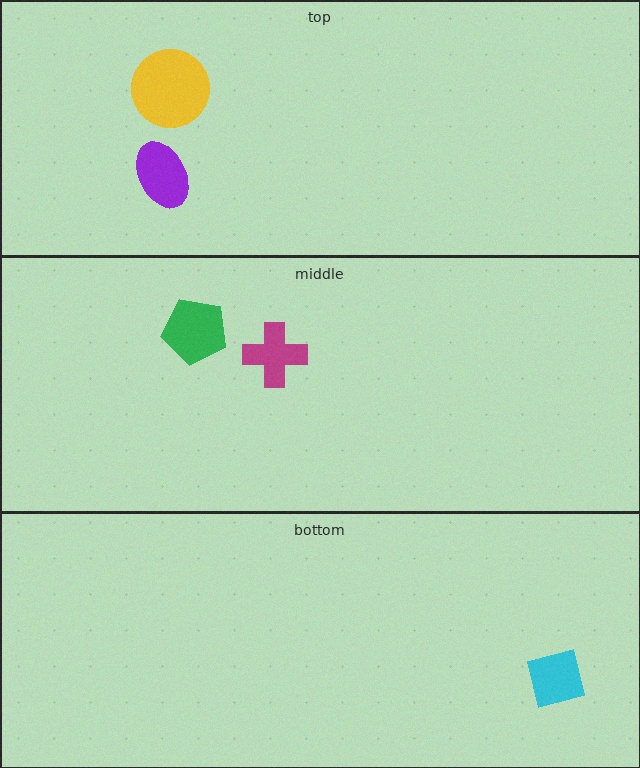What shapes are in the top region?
The yellow circle, the purple ellipse.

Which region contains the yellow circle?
The top region.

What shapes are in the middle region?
The green pentagon, the magenta cross.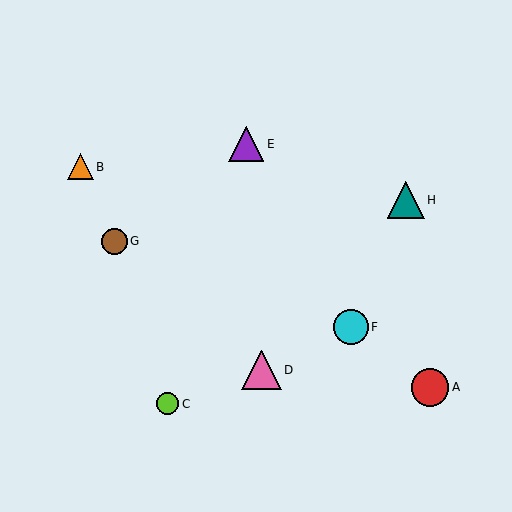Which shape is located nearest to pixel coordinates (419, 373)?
The red circle (labeled A) at (430, 387) is nearest to that location.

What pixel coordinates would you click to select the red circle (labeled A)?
Click at (430, 387) to select the red circle A.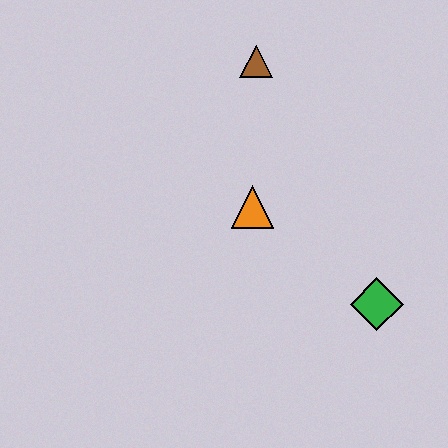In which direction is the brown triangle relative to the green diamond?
The brown triangle is above the green diamond.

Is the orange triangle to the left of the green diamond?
Yes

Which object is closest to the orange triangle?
The brown triangle is closest to the orange triangle.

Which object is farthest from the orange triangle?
The green diamond is farthest from the orange triangle.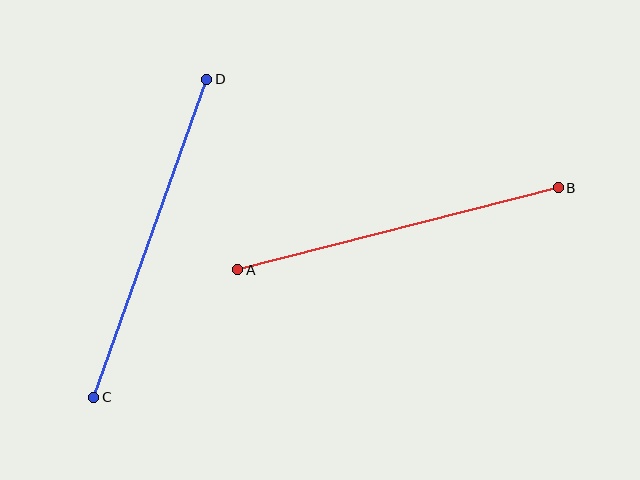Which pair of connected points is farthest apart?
Points C and D are farthest apart.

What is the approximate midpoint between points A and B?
The midpoint is at approximately (398, 229) pixels.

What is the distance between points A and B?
The distance is approximately 331 pixels.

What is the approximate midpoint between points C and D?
The midpoint is at approximately (150, 238) pixels.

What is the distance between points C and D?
The distance is approximately 337 pixels.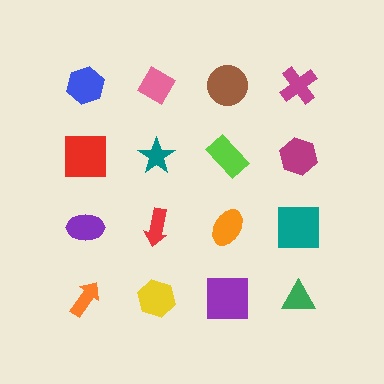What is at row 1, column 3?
A brown circle.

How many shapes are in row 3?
4 shapes.